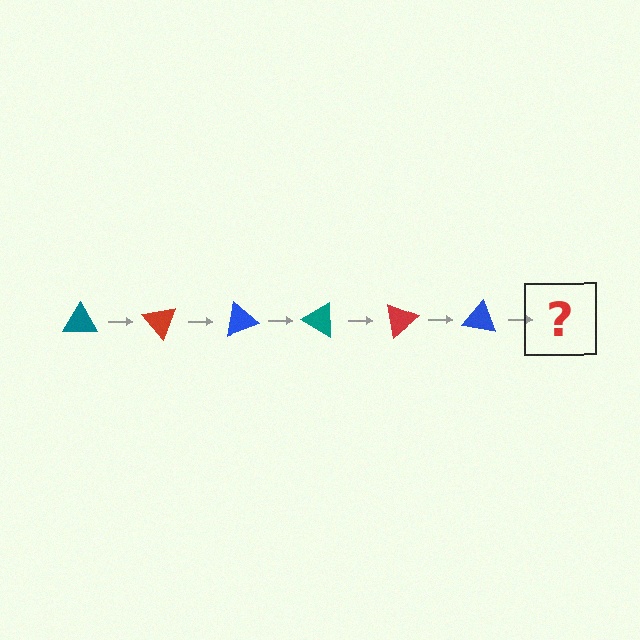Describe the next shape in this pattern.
It should be a teal triangle, rotated 300 degrees from the start.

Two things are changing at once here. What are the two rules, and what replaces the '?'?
The two rules are that it rotates 50 degrees each step and the color cycles through teal, red, and blue. The '?' should be a teal triangle, rotated 300 degrees from the start.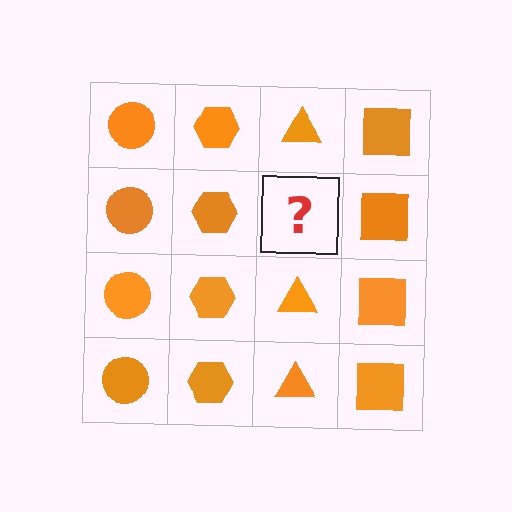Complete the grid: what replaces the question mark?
The question mark should be replaced with an orange triangle.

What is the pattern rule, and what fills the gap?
The rule is that each column has a consistent shape. The gap should be filled with an orange triangle.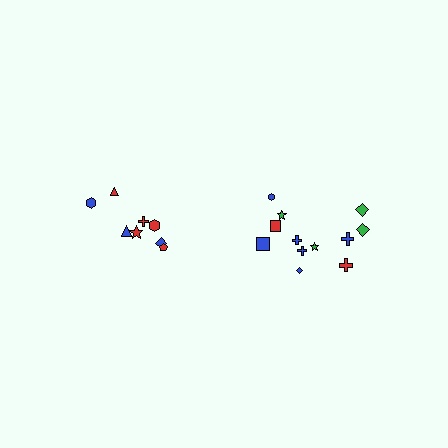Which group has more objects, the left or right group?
The right group.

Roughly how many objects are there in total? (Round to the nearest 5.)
Roughly 20 objects in total.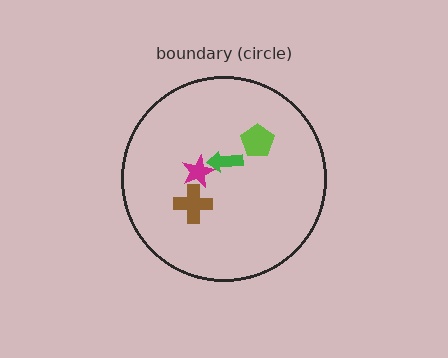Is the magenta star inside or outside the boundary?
Inside.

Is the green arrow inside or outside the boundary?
Inside.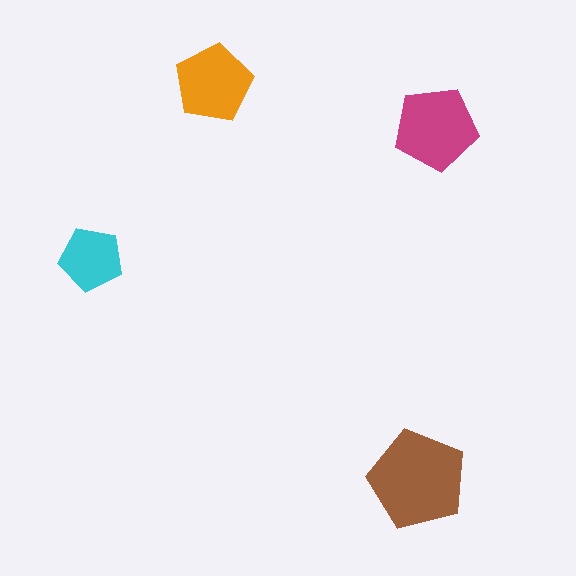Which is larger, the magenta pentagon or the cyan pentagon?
The magenta one.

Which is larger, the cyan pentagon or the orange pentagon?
The orange one.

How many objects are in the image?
There are 4 objects in the image.